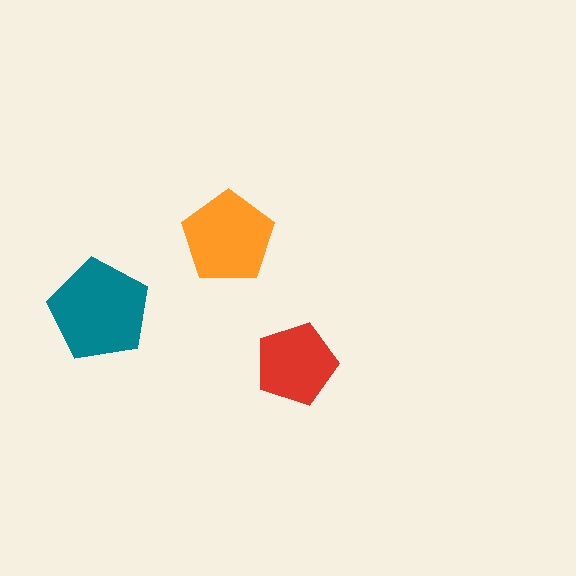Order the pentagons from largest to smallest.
the teal one, the orange one, the red one.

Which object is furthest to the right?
The red pentagon is rightmost.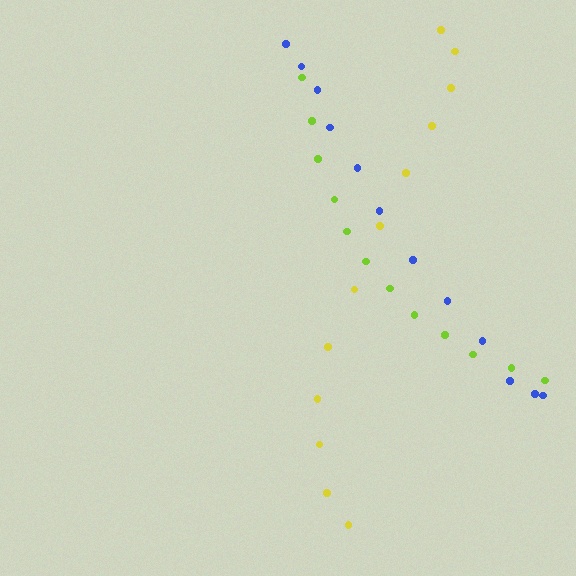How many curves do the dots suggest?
There are 3 distinct paths.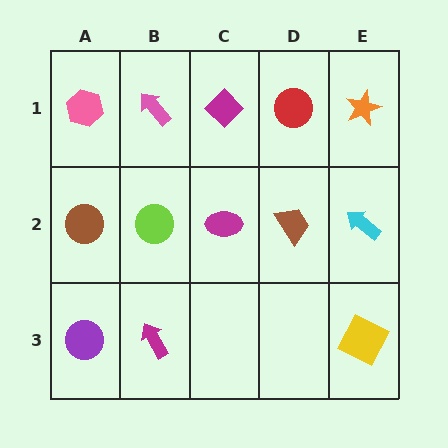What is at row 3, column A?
A purple circle.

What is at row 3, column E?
A yellow square.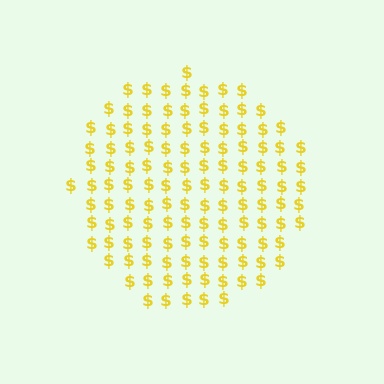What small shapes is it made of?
It is made of small dollar signs.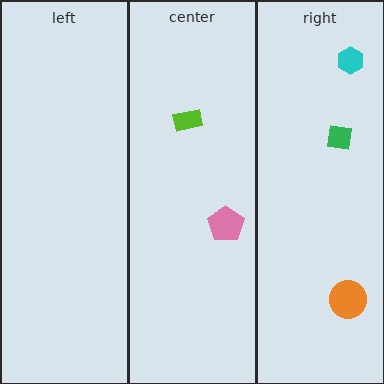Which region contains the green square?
The right region.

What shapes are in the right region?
The cyan hexagon, the green square, the orange circle.